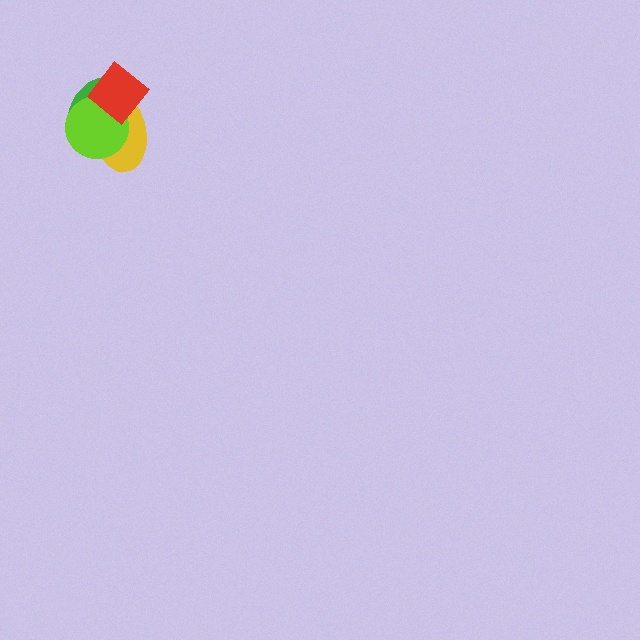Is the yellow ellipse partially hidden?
Yes, it is partially covered by another shape.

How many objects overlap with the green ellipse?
3 objects overlap with the green ellipse.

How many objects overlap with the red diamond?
3 objects overlap with the red diamond.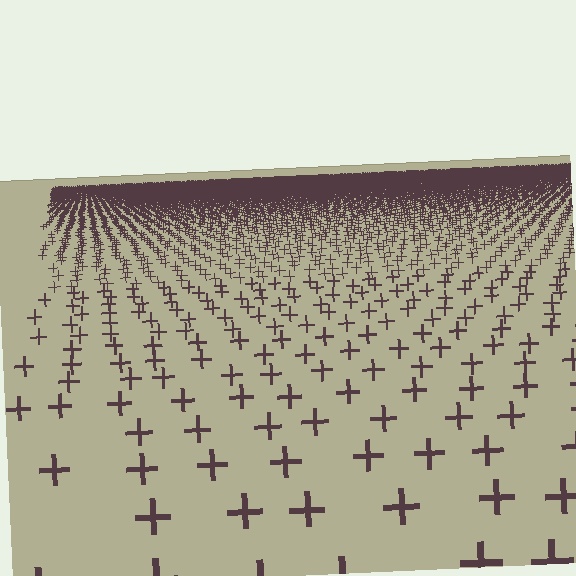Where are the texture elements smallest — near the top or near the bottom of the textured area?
Near the top.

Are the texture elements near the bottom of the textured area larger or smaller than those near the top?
Larger. Near the bottom, elements are closer to the viewer and appear at a bigger on-screen size.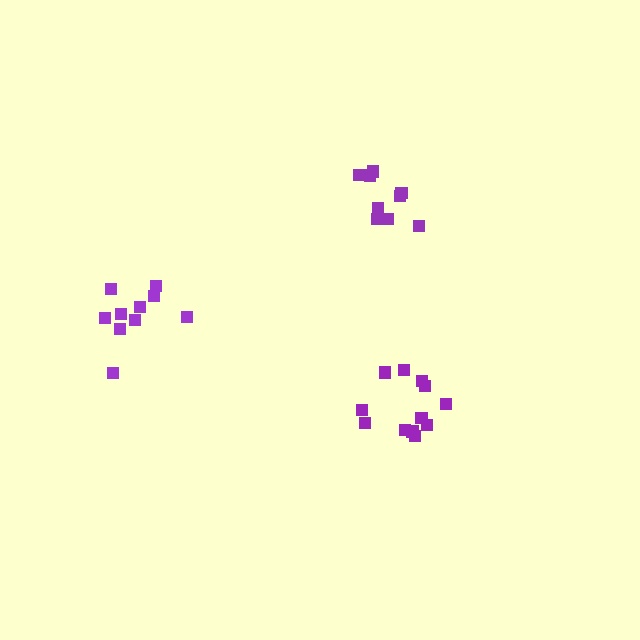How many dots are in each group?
Group 1: 9 dots, Group 2: 10 dots, Group 3: 12 dots (31 total).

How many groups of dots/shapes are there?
There are 3 groups.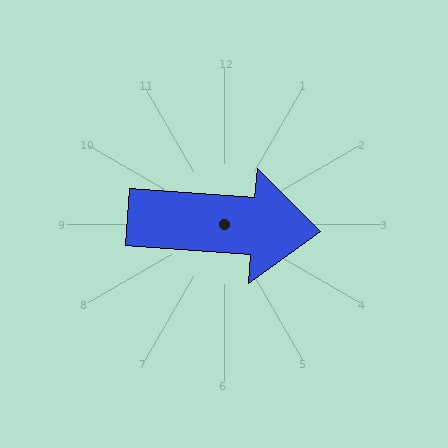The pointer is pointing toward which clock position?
Roughly 3 o'clock.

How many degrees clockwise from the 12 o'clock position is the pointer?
Approximately 94 degrees.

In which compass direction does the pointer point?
East.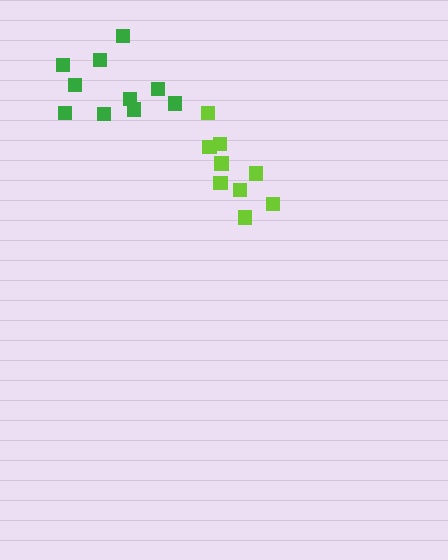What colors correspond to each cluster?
The clusters are colored: lime, green.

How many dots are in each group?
Group 1: 9 dots, Group 2: 10 dots (19 total).